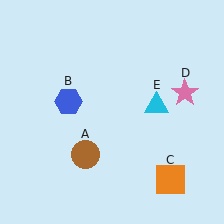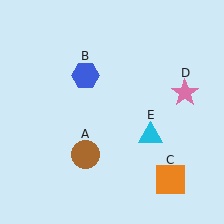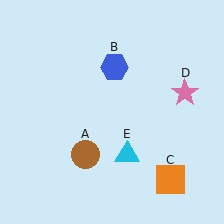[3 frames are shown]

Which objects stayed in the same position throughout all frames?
Brown circle (object A) and orange square (object C) and pink star (object D) remained stationary.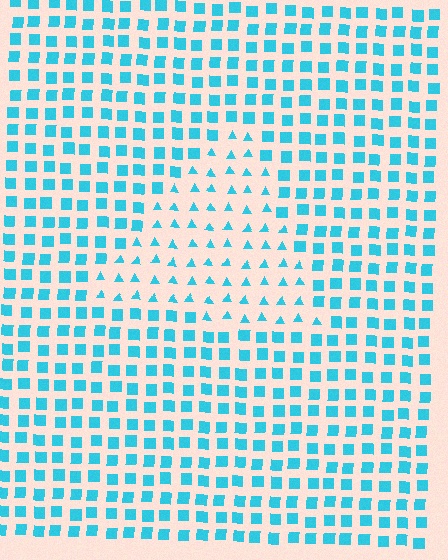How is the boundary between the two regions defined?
The boundary is defined by a change in element shape: triangles inside vs. squares outside. All elements share the same color and spacing.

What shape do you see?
I see a triangle.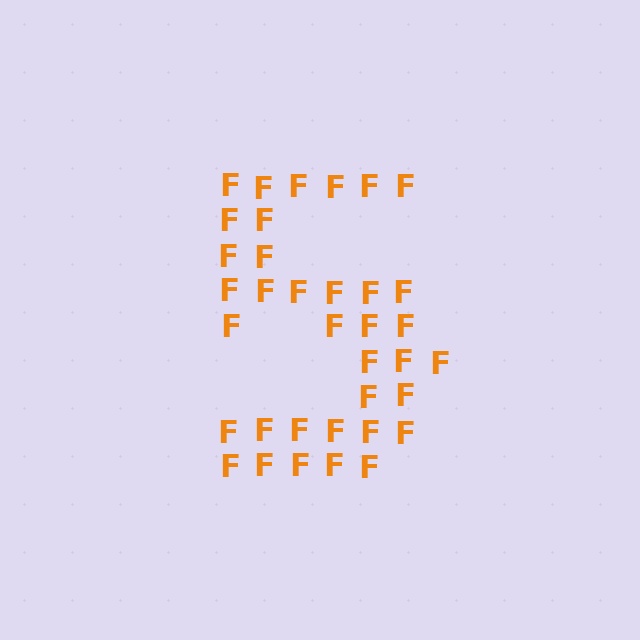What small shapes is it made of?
It is made of small letter F's.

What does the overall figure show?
The overall figure shows the digit 5.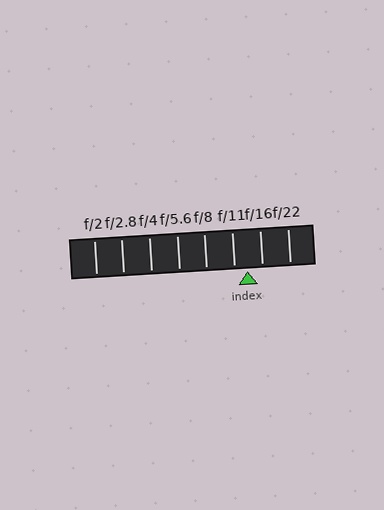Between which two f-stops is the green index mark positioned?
The index mark is between f/11 and f/16.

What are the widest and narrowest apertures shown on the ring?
The widest aperture shown is f/2 and the narrowest is f/22.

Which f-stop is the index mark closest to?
The index mark is closest to f/11.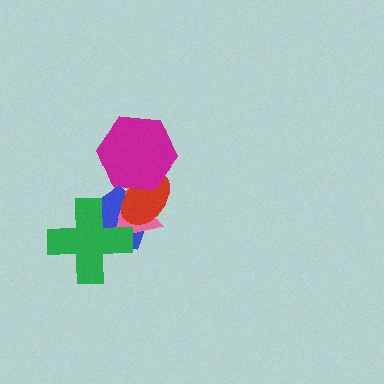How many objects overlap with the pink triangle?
3 objects overlap with the pink triangle.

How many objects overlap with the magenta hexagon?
1 object overlaps with the magenta hexagon.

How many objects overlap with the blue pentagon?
3 objects overlap with the blue pentagon.